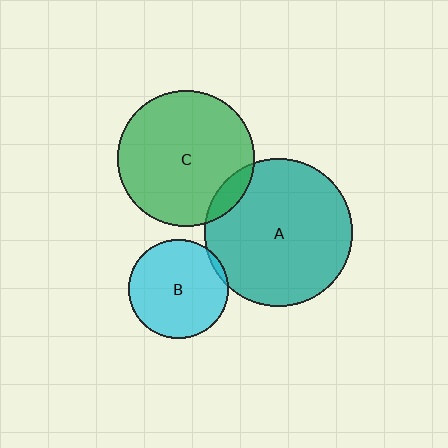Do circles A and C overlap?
Yes.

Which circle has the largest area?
Circle A (teal).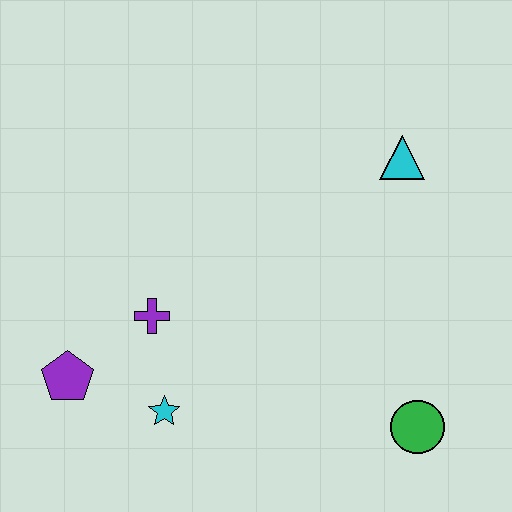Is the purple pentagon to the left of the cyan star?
Yes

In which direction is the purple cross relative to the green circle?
The purple cross is to the left of the green circle.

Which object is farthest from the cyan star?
The cyan triangle is farthest from the cyan star.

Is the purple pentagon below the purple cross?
Yes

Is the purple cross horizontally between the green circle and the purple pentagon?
Yes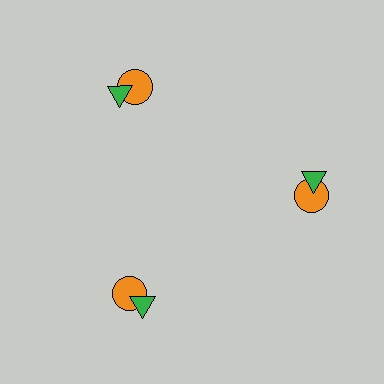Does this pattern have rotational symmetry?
Yes, this pattern has 3-fold rotational symmetry. It looks the same after rotating 120 degrees around the center.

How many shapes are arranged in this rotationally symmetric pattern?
There are 6 shapes, arranged in 3 groups of 2.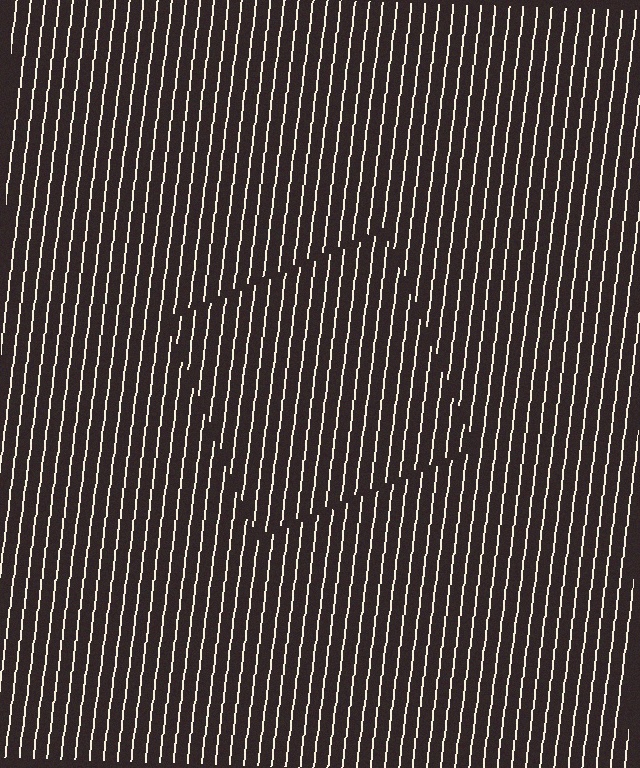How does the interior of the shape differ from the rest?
The interior of the shape contains the same grating, shifted by half a period — the contour is defined by the phase discontinuity where line-ends from the inner and outer gratings abut.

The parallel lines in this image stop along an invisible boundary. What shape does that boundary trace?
An illusory square. The interior of the shape contains the same grating, shifted by half a period — the contour is defined by the phase discontinuity where line-ends from the inner and outer gratings abut.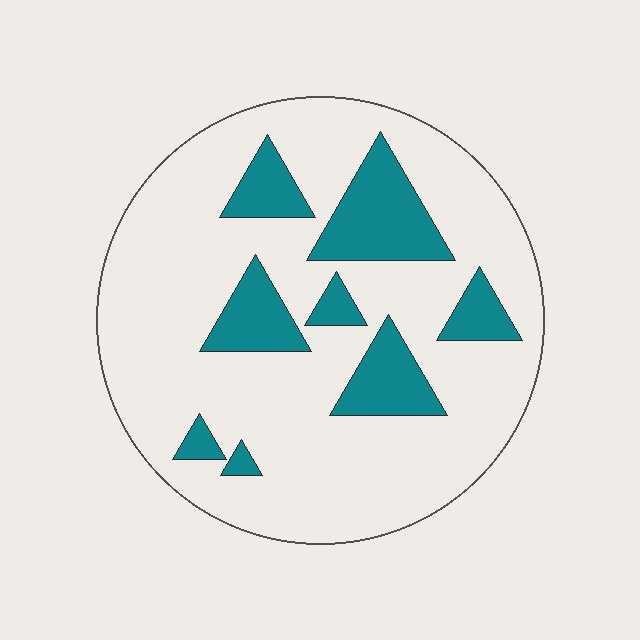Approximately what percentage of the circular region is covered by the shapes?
Approximately 20%.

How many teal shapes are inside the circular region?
8.